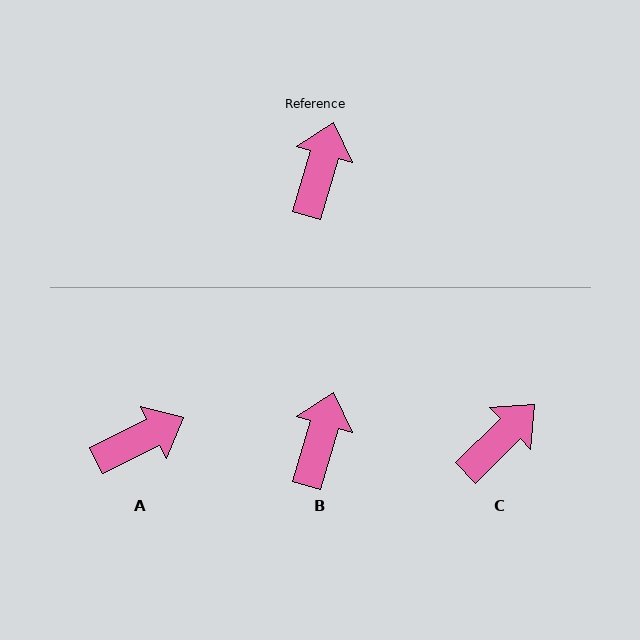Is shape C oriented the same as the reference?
No, it is off by about 29 degrees.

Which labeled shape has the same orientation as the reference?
B.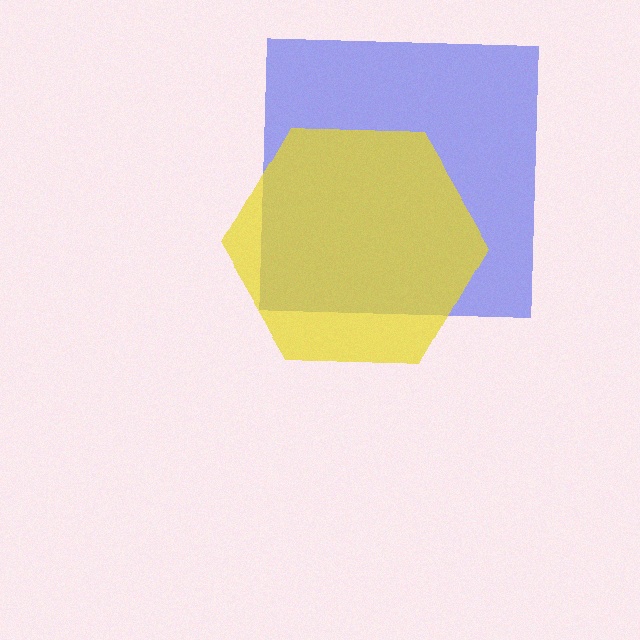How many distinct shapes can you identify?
There are 2 distinct shapes: a blue square, a yellow hexagon.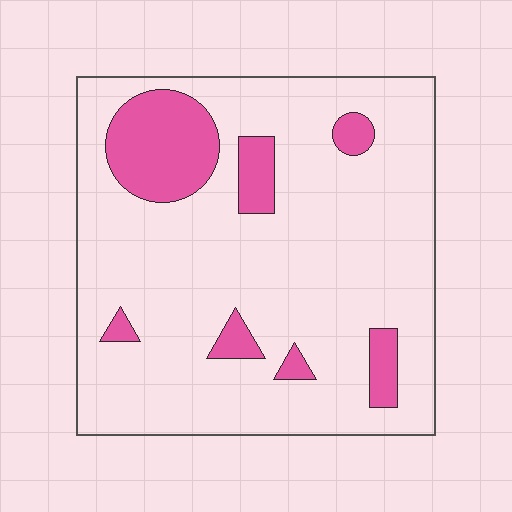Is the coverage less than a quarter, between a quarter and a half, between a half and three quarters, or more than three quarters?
Less than a quarter.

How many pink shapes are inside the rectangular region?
7.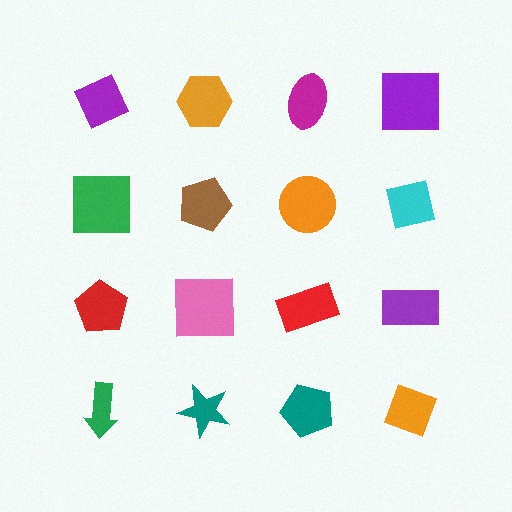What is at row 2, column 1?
A green square.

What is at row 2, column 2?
A brown pentagon.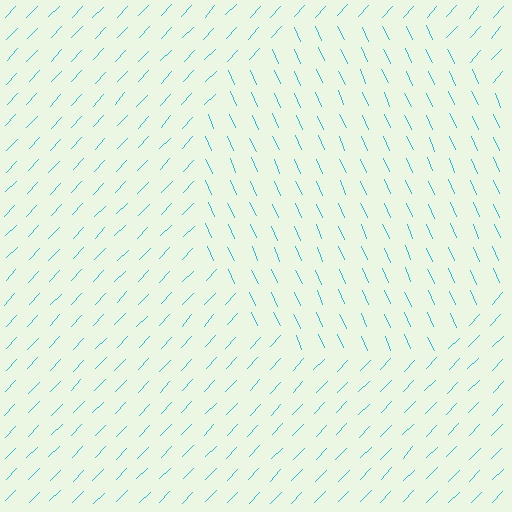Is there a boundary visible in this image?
Yes, there is a texture boundary formed by a change in line orientation.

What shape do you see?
I see a circle.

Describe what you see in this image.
The image is filled with small cyan line segments. A circle region in the image has lines oriented differently from the surrounding lines, creating a visible texture boundary.